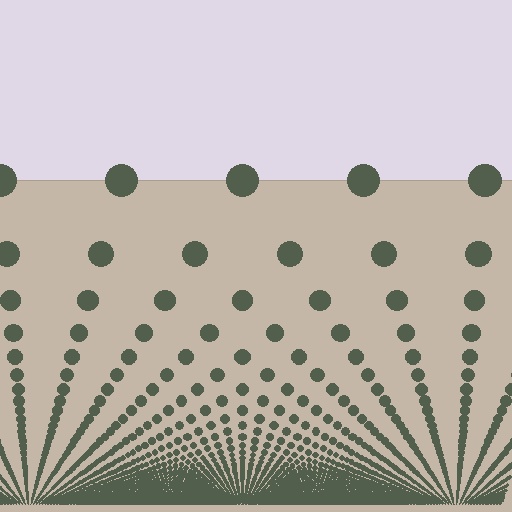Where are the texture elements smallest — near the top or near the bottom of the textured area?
Near the bottom.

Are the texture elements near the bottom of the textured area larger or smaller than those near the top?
Smaller. The gradient is inverted — elements near the bottom are smaller and denser.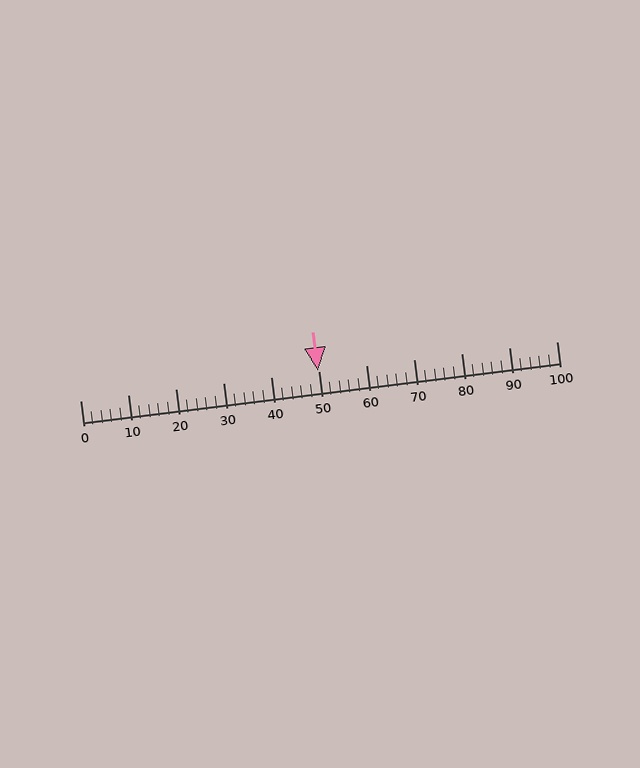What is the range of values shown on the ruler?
The ruler shows values from 0 to 100.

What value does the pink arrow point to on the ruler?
The pink arrow points to approximately 50.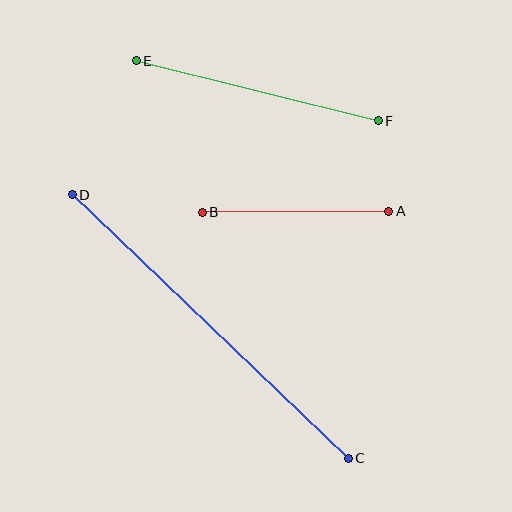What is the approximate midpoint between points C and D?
The midpoint is at approximately (210, 326) pixels.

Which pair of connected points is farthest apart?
Points C and D are farthest apart.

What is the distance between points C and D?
The distance is approximately 382 pixels.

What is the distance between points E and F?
The distance is approximately 249 pixels.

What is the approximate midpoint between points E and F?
The midpoint is at approximately (257, 91) pixels.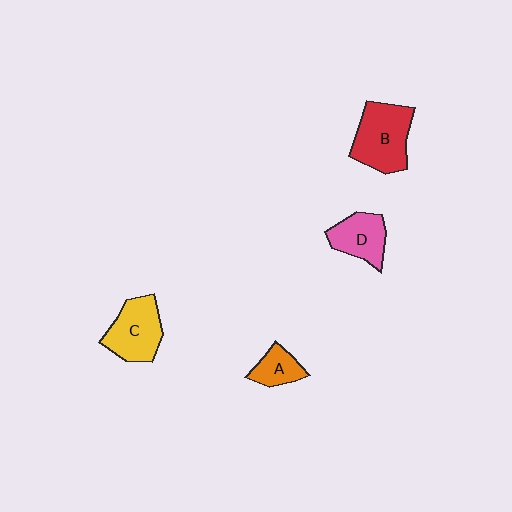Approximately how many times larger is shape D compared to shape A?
Approximately 1.5 times.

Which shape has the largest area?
Shape B (red).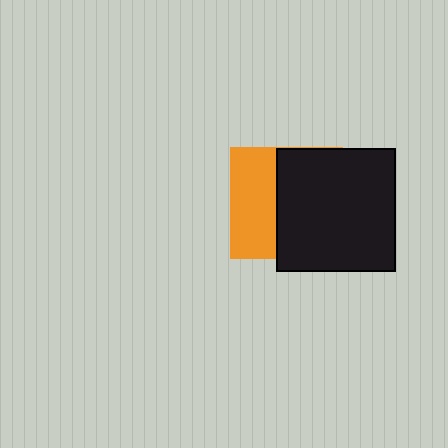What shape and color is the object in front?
The object in front is a black rectangle.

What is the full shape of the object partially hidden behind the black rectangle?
The partially hidden object is an orange square.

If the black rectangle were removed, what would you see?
You would see the complete orange square.